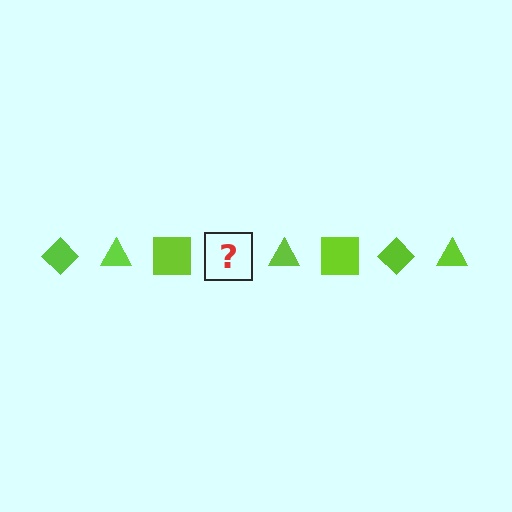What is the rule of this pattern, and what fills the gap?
The rule is that the pattern cycles through diamond, triangle, square shapes in lime. The gap should be filled with a lime diamond.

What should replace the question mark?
The question mark should be replaced with a lime diamond.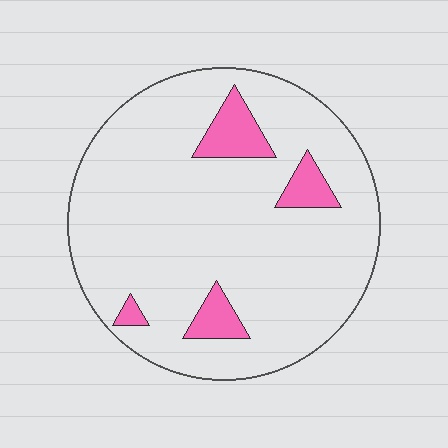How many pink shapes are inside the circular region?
4.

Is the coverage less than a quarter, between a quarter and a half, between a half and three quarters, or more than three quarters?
Less than a quarter.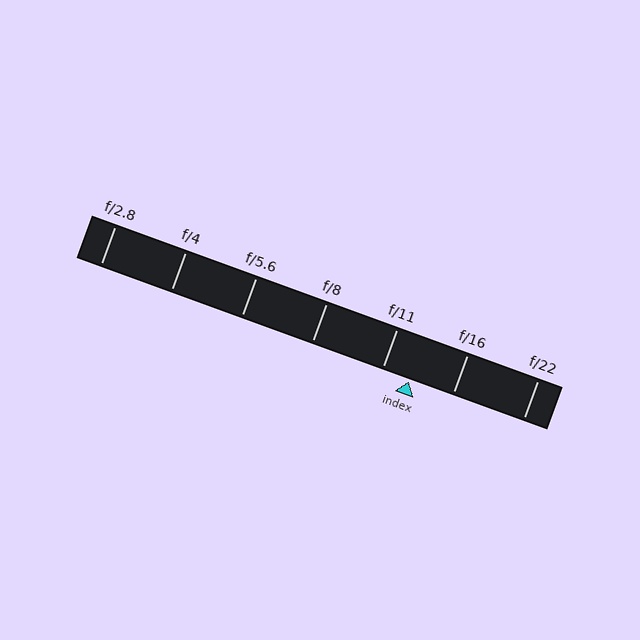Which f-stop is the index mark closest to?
The index mark is closest to f/11.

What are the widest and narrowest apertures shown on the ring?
The widest aperture shown is f/2.8 and the narrowest is f/22.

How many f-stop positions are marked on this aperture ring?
There are 7 f-stop positions marked.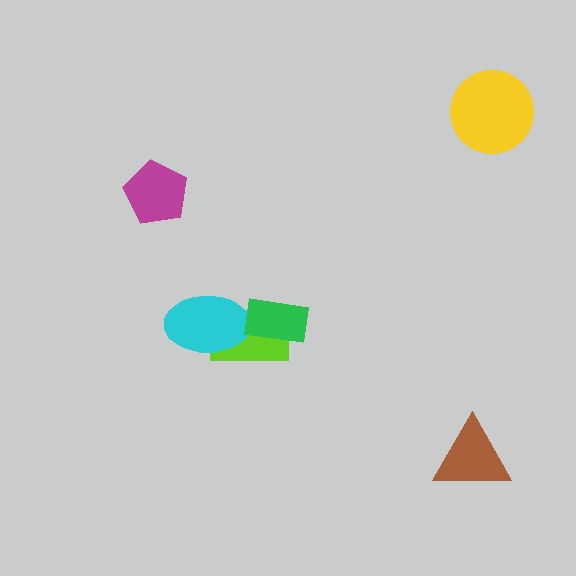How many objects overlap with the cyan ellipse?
1 object overlaps with the cyan ellipse.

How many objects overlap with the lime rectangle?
2 objects overlap with the lime rectangle.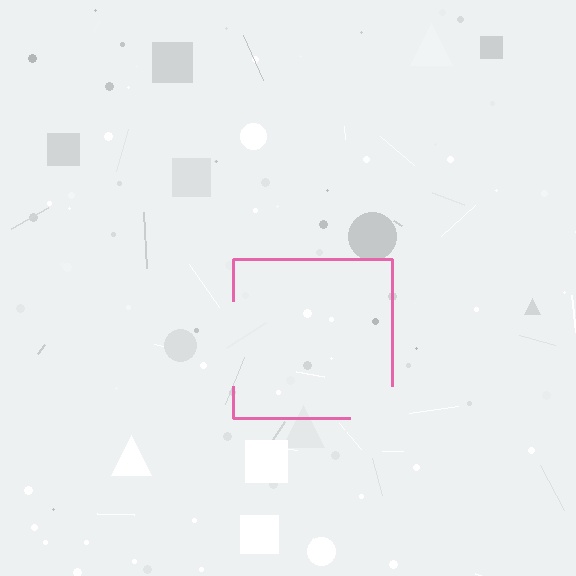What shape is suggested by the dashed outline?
The dashed outline suggests a square.